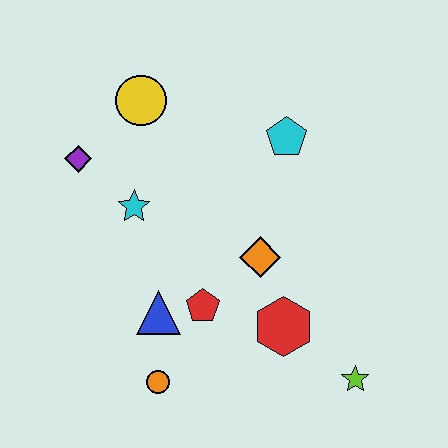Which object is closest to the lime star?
The red hexagon is closest to the lime star.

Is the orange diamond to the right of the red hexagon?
No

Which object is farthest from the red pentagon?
The yellow circle is farthest from the red pentagon.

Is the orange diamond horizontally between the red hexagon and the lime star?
No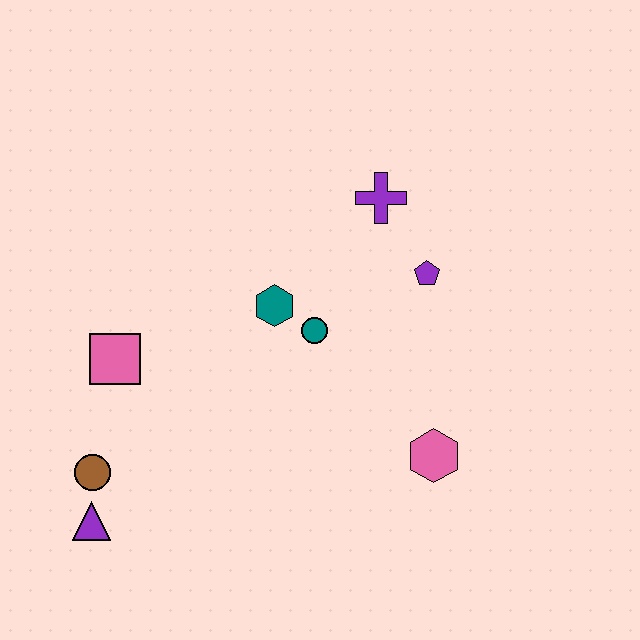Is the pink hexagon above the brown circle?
Yes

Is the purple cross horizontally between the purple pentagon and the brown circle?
Yes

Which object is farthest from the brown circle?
The purple cross is farthest from the brown circle.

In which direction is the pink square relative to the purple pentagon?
The pink square is to the left of the purple pentagon.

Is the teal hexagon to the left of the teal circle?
Yes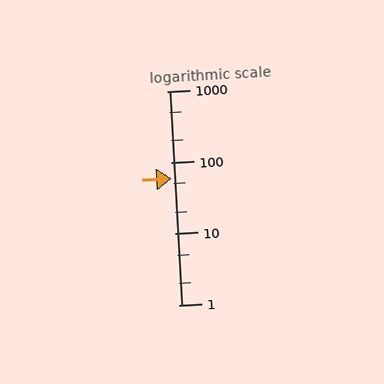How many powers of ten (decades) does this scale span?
The scale spans 3 decades, from 1 to 1000.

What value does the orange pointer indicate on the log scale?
The pointer indicates approximately 60.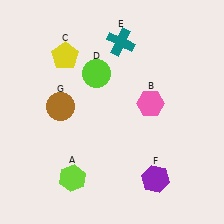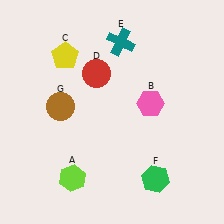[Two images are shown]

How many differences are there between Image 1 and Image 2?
There are 2 differences between the two images.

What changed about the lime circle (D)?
In Image 1, D is lime. In Image 2, it changed to red.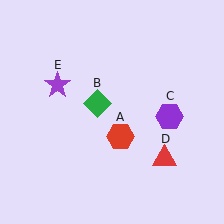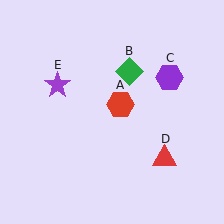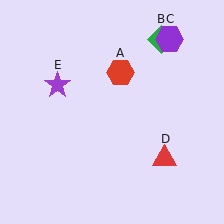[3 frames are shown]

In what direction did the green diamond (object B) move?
The green diamond (object B) moved up and to the right.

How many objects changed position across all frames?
3 objects changed position: red hexagon (object A), green diamond (object B), purple hexagon (object C).